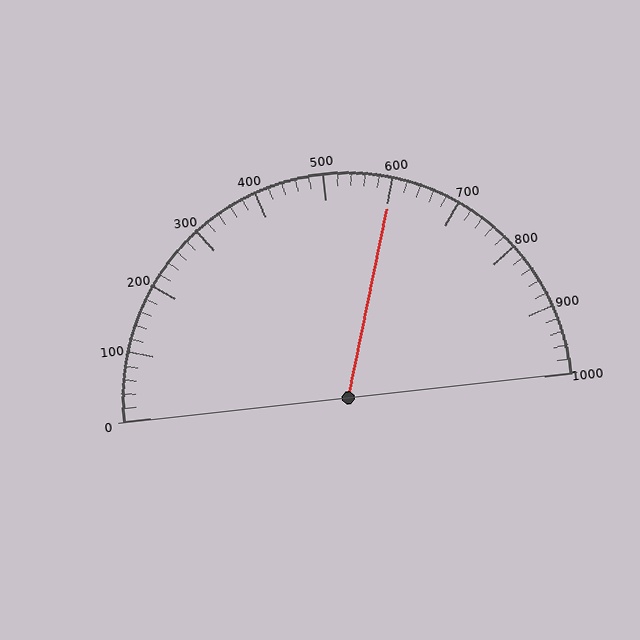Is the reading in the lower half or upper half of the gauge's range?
The reading is in the upper half of the range (0 to 1000).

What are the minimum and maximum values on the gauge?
The gauge ranges from 0 to 1000.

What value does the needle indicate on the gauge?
The needle indicates approximately 600.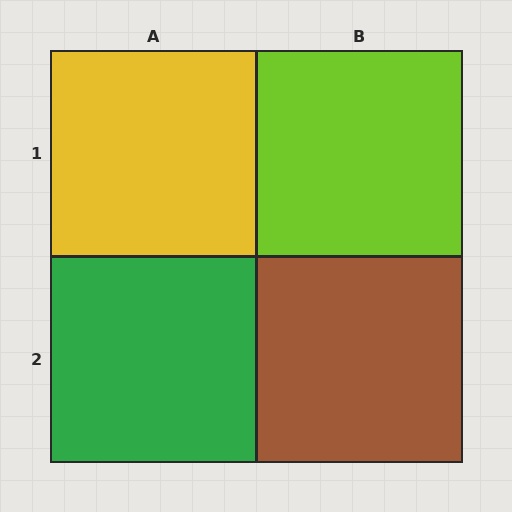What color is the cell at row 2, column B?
Brown.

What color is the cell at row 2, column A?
Green.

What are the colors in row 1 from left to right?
Yellow, lime.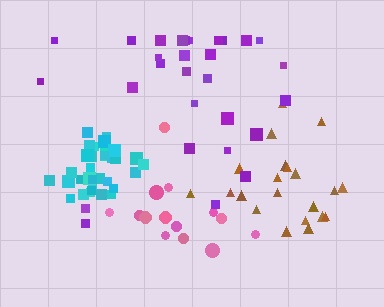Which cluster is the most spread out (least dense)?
Purple.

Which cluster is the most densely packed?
Cyan.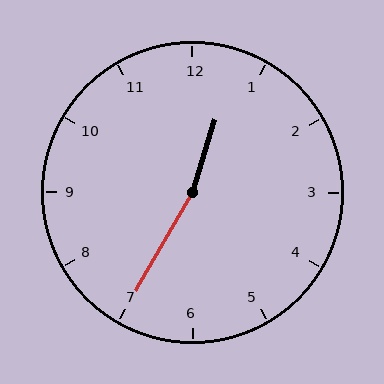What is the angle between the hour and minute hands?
Approximately 168 degrees.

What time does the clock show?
12:35.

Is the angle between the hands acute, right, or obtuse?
It is obtuse.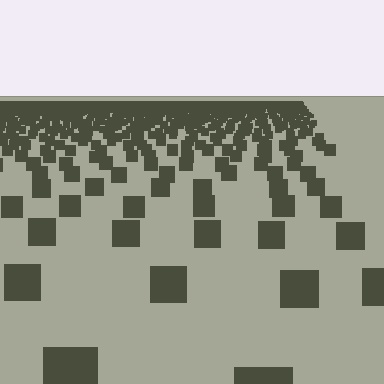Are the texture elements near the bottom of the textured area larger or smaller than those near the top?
Larger. Near the bottom, elements are closer to the viewer and appear at a bigger on-screen size.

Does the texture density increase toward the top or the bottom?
Density increases toward the top.